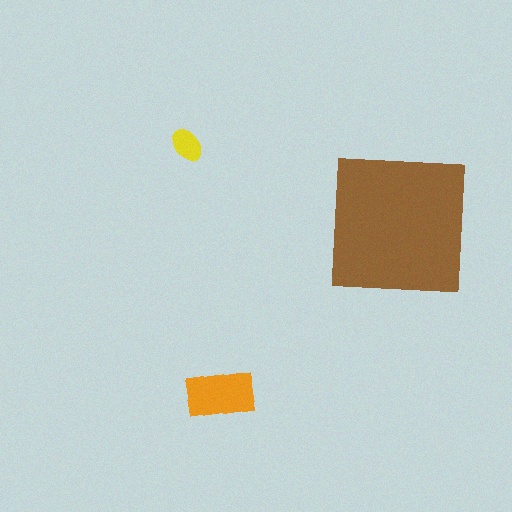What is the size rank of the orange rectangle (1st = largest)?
2nd.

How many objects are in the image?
There are 3 objects in the image.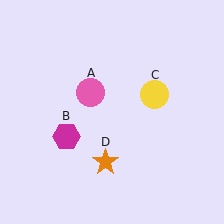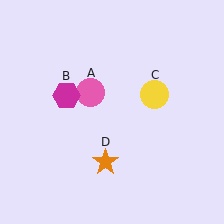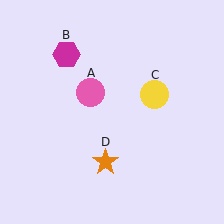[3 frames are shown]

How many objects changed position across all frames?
1 object changed position: magenta hexagon (object B).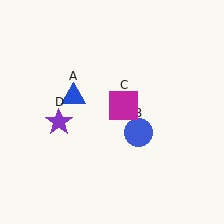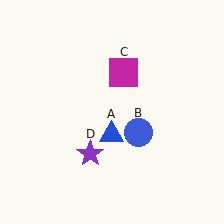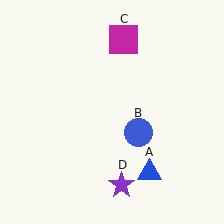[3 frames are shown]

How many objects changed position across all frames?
3 objects changed position: blue triangle (object A), magenta square (object C), purple star (object D).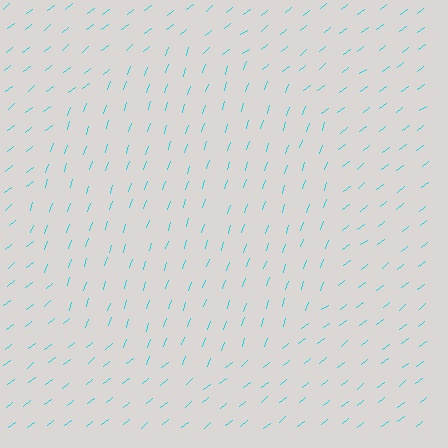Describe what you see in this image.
The image is filled with small cyan line segments. A circle region in the image has lines oriented differently from the surrounding lines, creating a visible texture boundary.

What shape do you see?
I see a circle.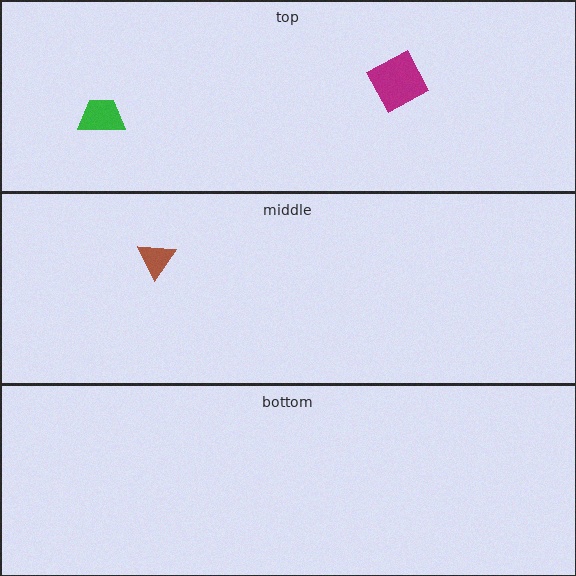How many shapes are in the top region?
2.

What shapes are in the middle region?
The brown triangle.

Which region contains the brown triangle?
The middle region.